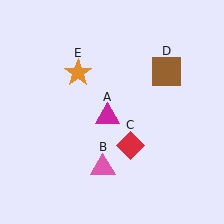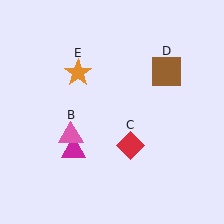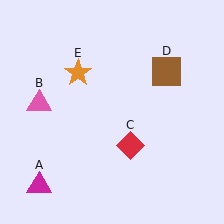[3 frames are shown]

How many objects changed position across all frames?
2 objects changed position: magenta triangle (object A), pink triangle (object B).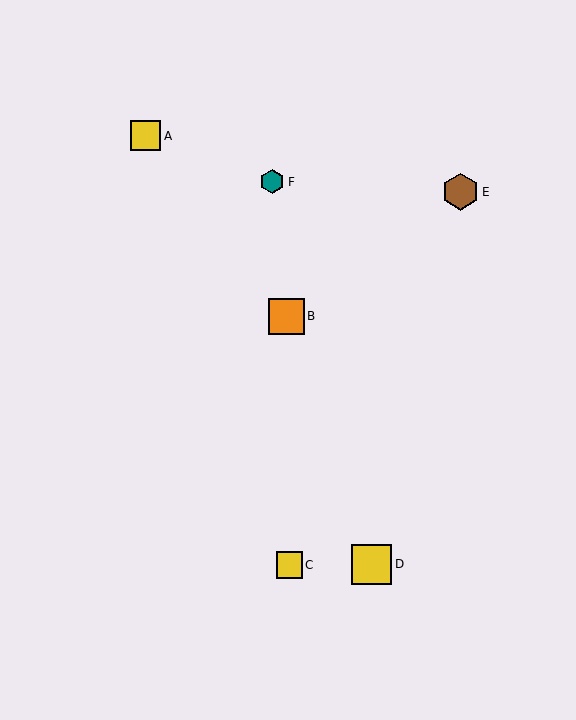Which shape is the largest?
The yellow square (labeled D) is the largest.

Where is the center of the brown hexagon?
The center of the brown hexagon is at (460, 192).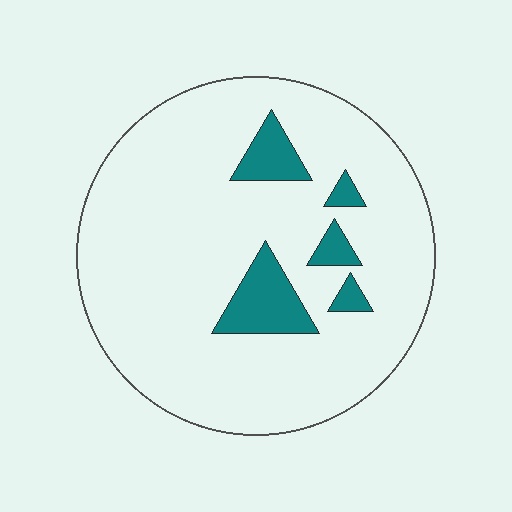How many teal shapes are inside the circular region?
5.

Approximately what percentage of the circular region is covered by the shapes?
Approximately 10%.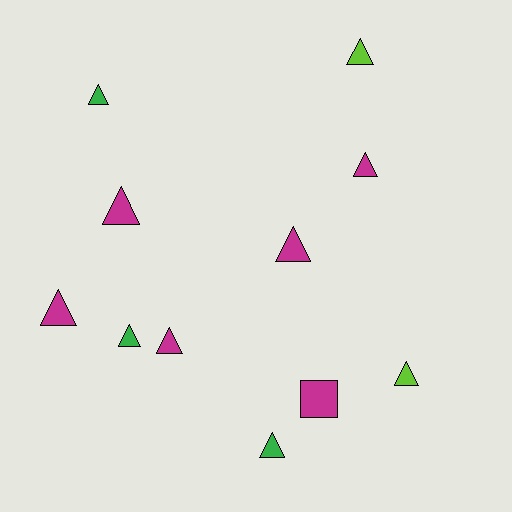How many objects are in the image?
There are 11 objects.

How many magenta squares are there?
There is 1 magenta square.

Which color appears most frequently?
Magenta, with 6 objects.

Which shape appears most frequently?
Triangle, with 10 objects.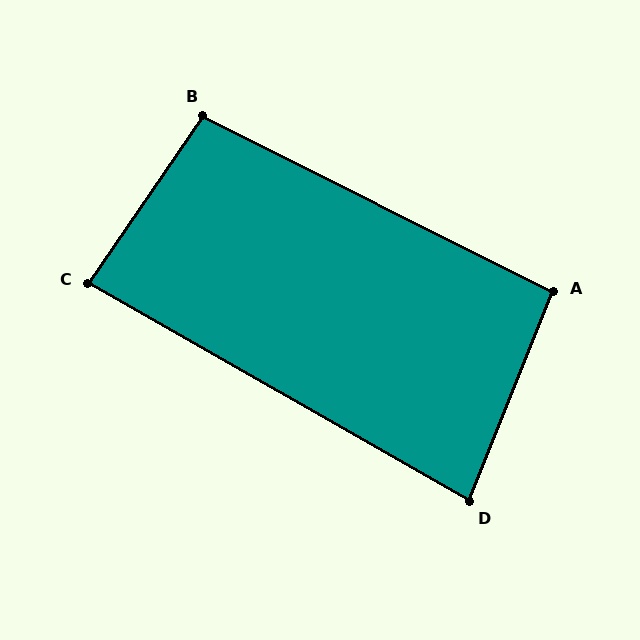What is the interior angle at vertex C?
Approximately 85 degrees (approximately right).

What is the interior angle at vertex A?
Approximately 95 degrees (approximately right).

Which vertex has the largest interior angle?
B, at approximately 98 degrees.